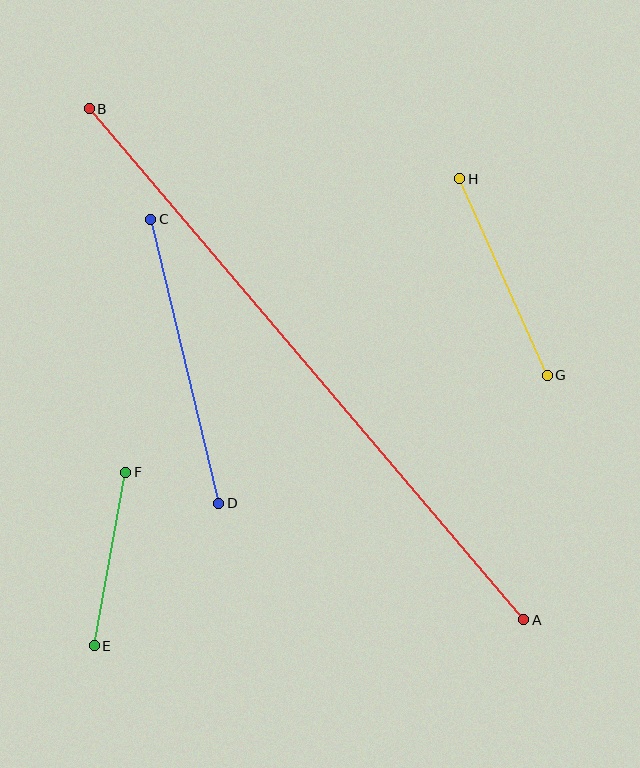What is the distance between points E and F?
The distance is approximately 176 pixels.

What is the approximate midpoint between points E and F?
The midpoint is at approximately (110, 559) pixels.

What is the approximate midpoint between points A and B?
The midpoint is at approximately (307, 364) pixels.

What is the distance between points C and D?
The distance is approximately 292 pixels.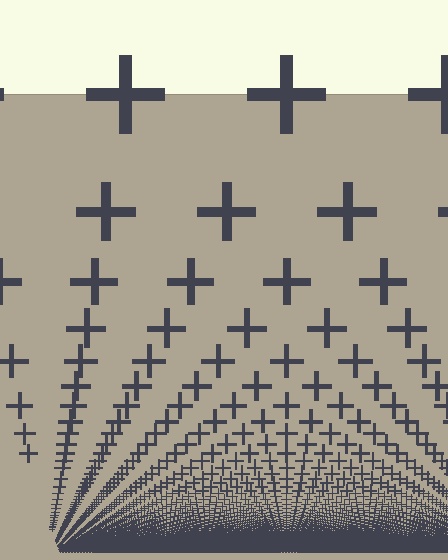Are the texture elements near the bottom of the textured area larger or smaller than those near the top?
Smaller. The gradient is inverted — elements near the bottom are smaller and denser.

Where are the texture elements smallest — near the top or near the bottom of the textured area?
Near the bottom.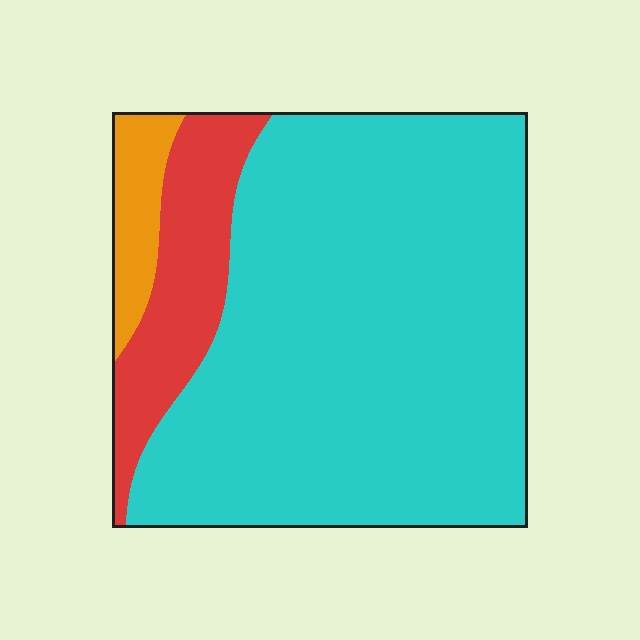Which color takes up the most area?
Cyan, at roughly 80%.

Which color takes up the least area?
Orange, at roughly 5%.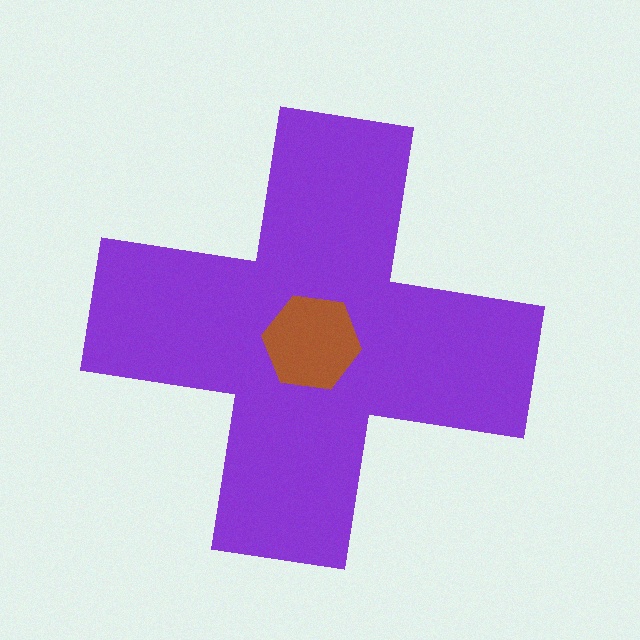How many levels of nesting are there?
2.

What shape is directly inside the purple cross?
The brown hexagon.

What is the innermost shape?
The brown hexagon.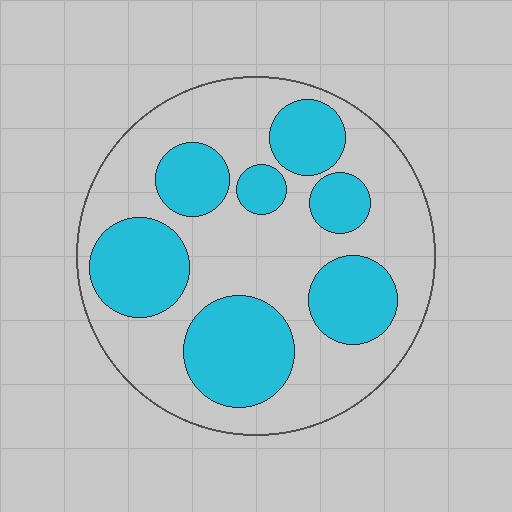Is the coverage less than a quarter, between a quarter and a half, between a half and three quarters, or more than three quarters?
Between a quarter and a half.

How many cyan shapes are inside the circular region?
7.